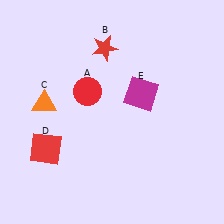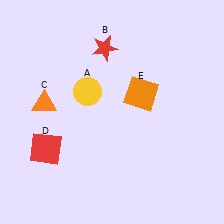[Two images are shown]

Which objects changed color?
A changed from red to yellow. E changed from magenta to orange.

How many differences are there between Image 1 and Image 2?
There are 2 differences between the two images.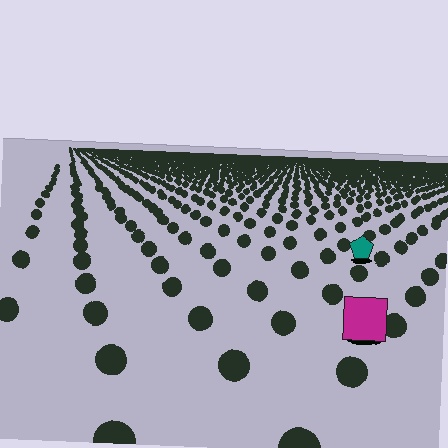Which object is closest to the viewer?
The magenta square is closest. The texture marks near it are larger and more spread out.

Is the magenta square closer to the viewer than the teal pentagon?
Yes. The magenta square is closer — you can tell from the texture gradient: the ground texture is coarser near it.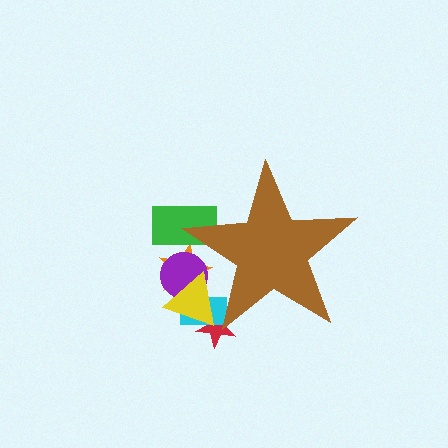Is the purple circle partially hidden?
Yes, the purple circle is partially hidden behind the brown star.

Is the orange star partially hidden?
Yes, the orange star is partially hidden behind the brown star.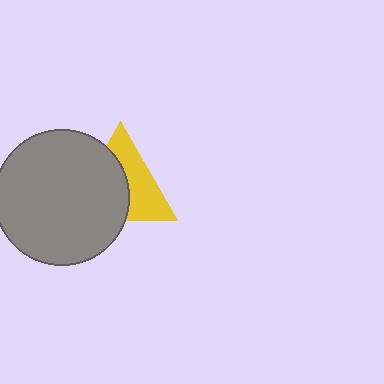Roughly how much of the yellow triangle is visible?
About half of it is visible (roughly 48%).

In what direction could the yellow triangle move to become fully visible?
The yellow triangle could move right. That would shift it out from behind the gray circle entirely.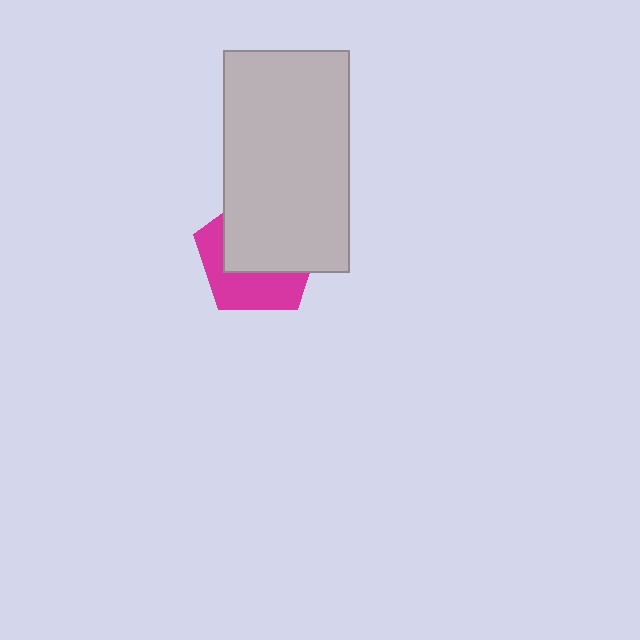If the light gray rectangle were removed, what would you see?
You would see the complete magenta pentagon.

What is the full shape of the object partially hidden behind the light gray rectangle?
The partially hidden object is a magenta pentagon.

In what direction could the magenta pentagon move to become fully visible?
The magenta pentagon could move toward the lower-left. That would shift it out from behind the light gray rectangle entirely.